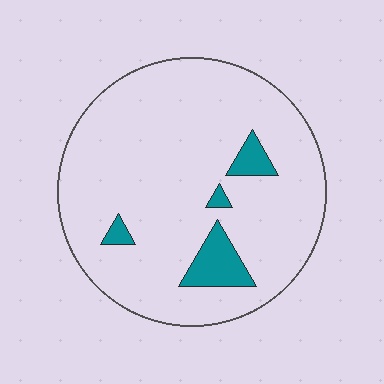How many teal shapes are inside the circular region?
4.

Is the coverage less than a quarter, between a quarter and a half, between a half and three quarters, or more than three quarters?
Less than a quarter.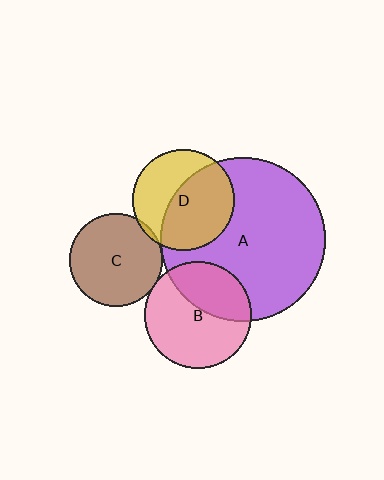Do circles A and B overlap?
Yes.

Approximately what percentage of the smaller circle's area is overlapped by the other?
Approximately 35%.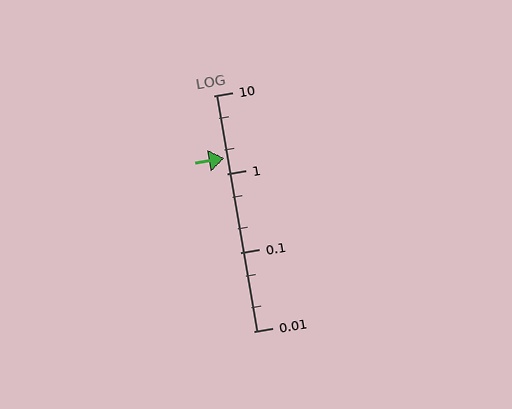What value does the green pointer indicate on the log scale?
The pointer indicates approximately 1.6.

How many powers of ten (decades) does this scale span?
The scale spans 3 decades, from 0.01 to 10.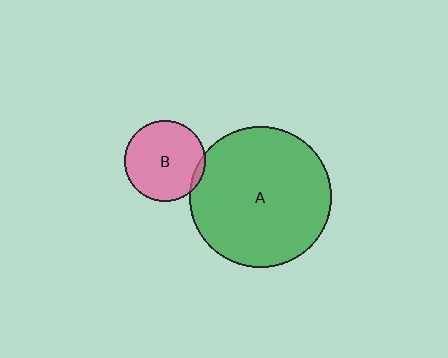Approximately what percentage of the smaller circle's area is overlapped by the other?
Approximately 5%.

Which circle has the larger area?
Circle A (green).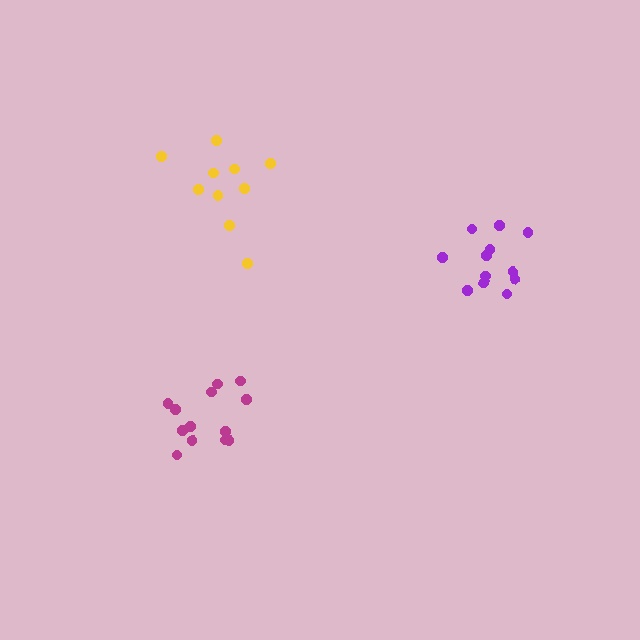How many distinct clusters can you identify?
There are 3 distinct clusters.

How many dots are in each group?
Group 1: 12 dots, Group 2: 13 dots, Group 3: 10 dots (35 total).